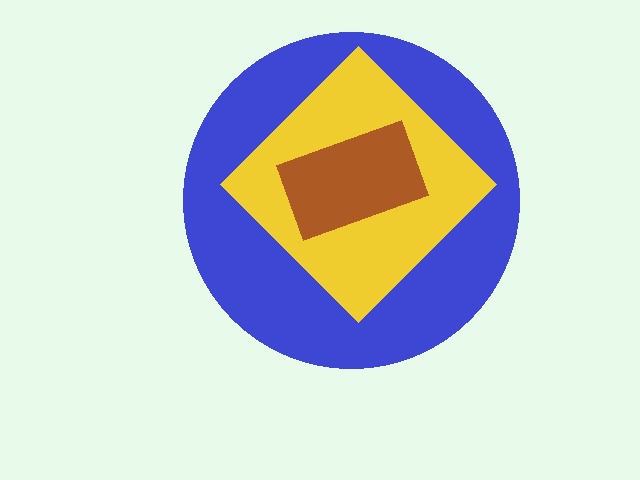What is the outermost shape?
The blue circle.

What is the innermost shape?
The brown rectangle.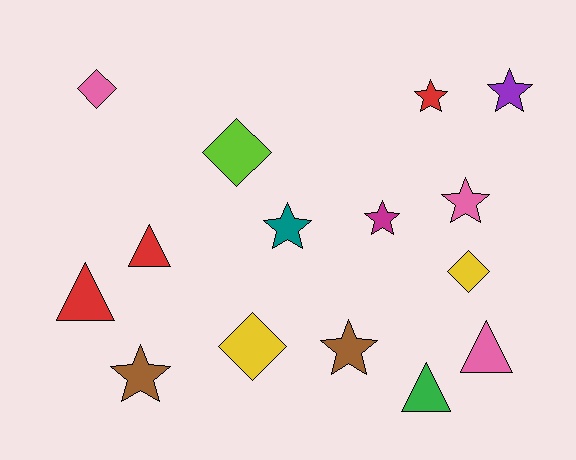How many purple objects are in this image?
There is 1 purple object.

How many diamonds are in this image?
There are 4 diamonds.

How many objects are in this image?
There are 15 objects.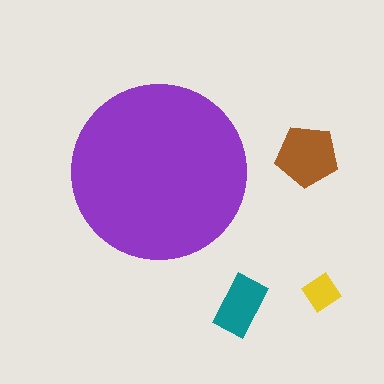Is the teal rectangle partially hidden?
No, the teal rectangle is fully visible.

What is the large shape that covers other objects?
A purple circle.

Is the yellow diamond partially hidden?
No, the yellow diamond is fully visible.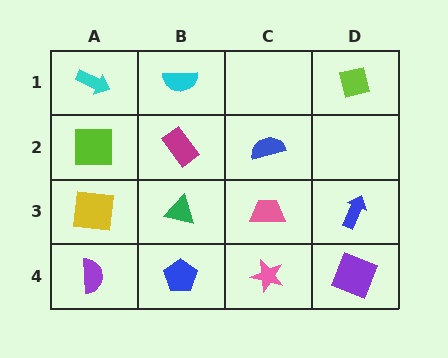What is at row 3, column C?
A pink trapezoid.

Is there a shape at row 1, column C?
No, that cell is empty.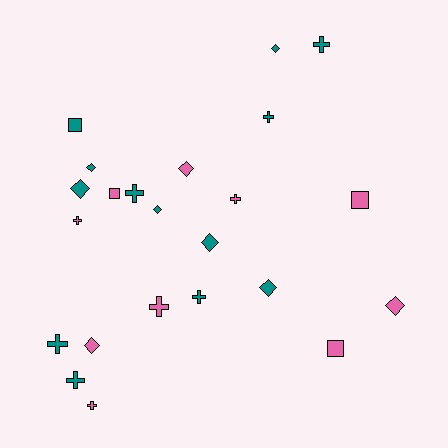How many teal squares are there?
There is 1 teal square.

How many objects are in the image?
There are 23 objects.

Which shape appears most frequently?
Cross, with 10 objects.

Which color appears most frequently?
Teal, with 13 objects.